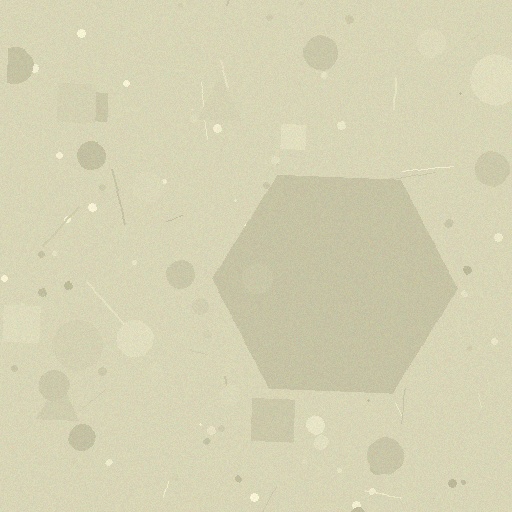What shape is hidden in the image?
A hexagon is hidden in the image.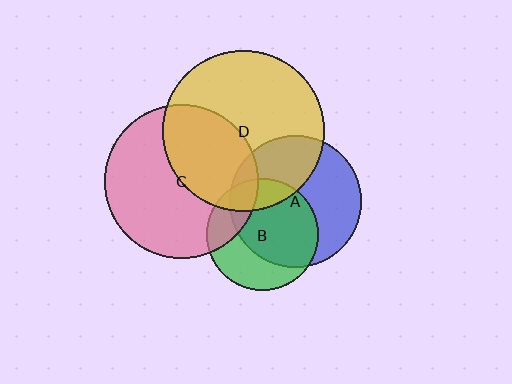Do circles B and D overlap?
Yes.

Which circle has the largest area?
Circle D (yellow).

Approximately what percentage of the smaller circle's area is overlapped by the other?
Approximately 20%.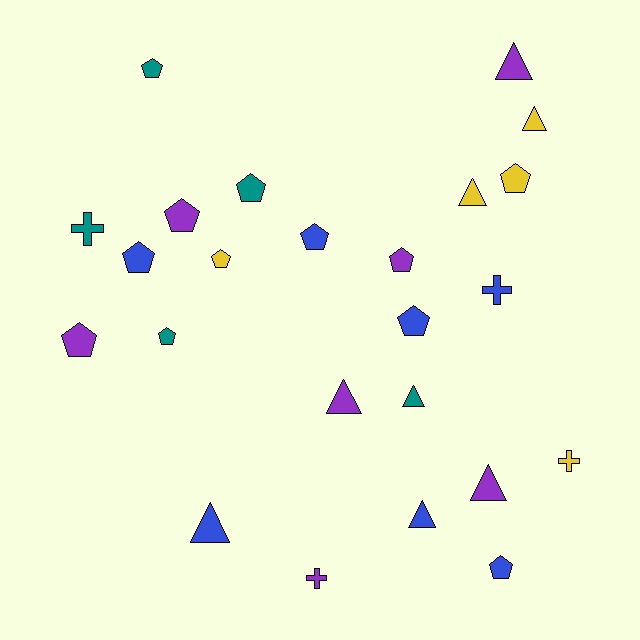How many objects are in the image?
There are 24 objects.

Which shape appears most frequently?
Pentagon, with 12 objects.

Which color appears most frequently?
Blue, with 7 objects.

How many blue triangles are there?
There are 2 blue triangles.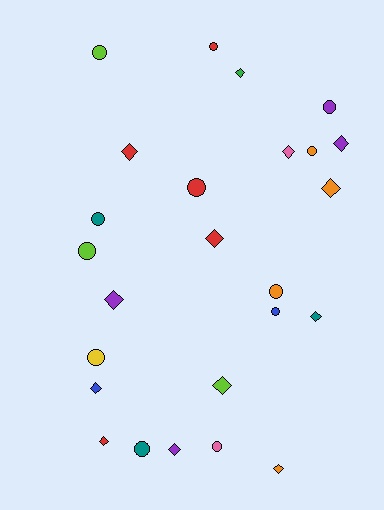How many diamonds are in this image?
There are 13 diamonds.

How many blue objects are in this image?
There are 2 blue objects.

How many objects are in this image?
There are 25 objects.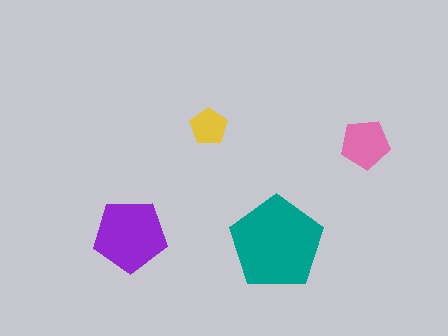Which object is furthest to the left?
The purple pentagon is leftmost.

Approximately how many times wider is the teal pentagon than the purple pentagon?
About 1.5 times wider.